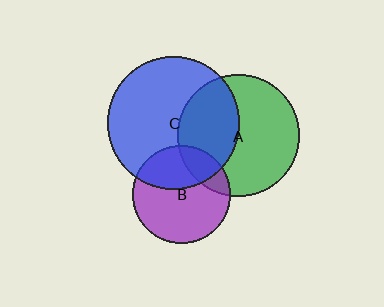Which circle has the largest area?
Circle C (blue).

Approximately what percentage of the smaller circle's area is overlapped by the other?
Approximately 35%.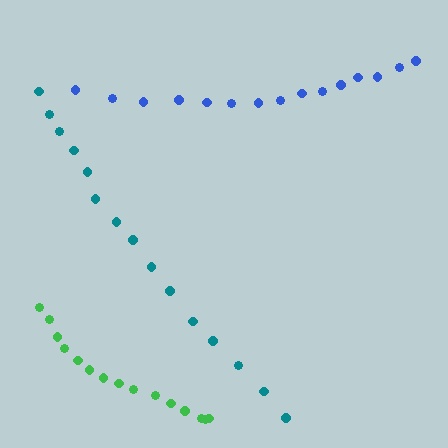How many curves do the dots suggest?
There are 3 distinct paths.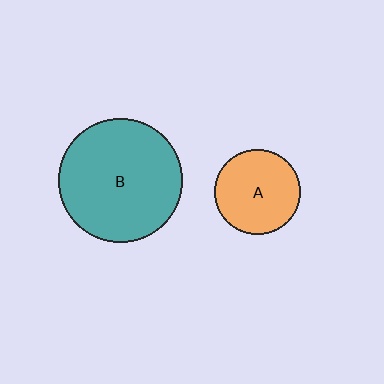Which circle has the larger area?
Circle B (teal).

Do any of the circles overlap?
No, none of the circles overlap.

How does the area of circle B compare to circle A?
Approximately 2.1 times.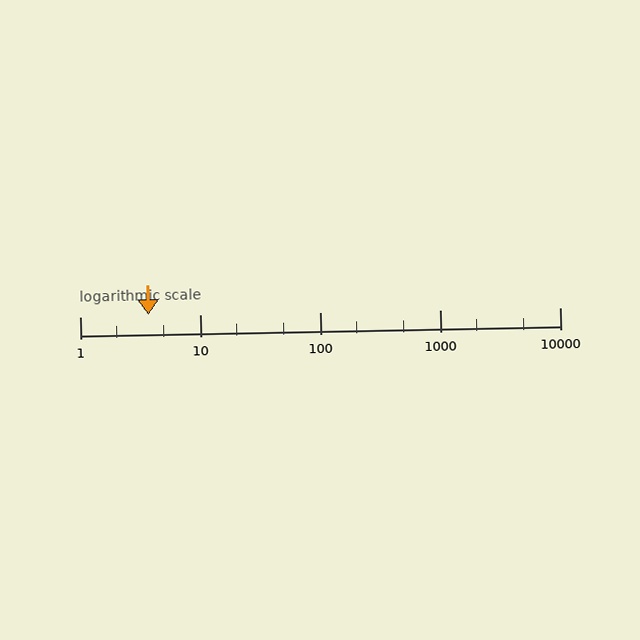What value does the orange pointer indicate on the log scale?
The pointer indicates approximately 3.7.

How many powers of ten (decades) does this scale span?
The scale spans 4 decades, from 1 to 10000.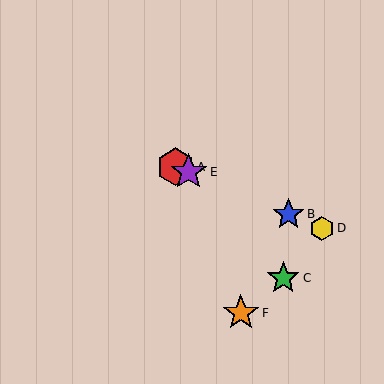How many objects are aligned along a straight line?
4 objects (A, B, D, E) are aligned along a straight line.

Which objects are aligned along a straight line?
Objects A, B, D, E are aligned along a straight line.